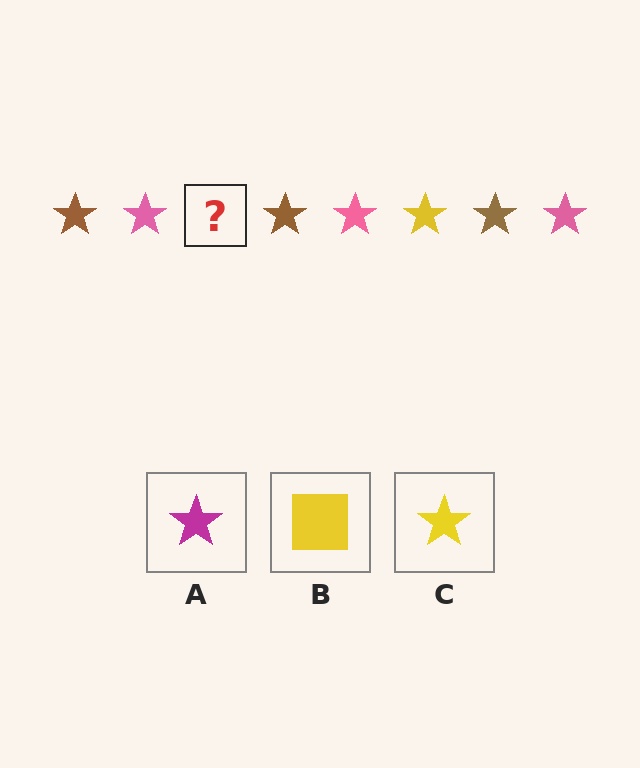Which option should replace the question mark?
Option C.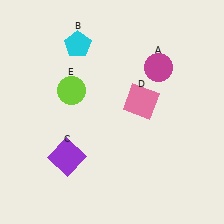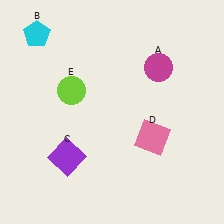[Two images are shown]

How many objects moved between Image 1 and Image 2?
2 objects moved between the two images.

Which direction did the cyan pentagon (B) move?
The cyan pentagon (B) moved left.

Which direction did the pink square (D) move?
The pink square (D) moved down.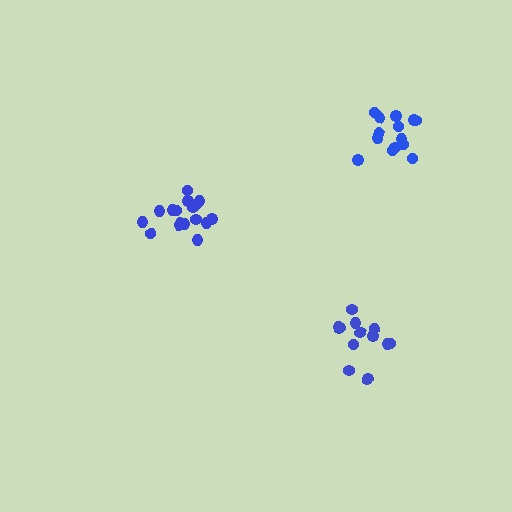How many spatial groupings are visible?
There are 3 spatial groupings.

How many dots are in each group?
Group 1: 17 dots, Group 2: 14 dots, Group 3: 12 dots (43 total).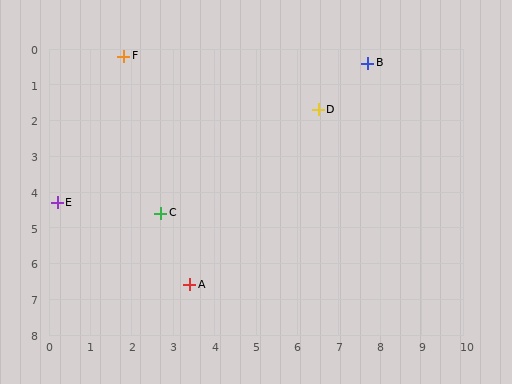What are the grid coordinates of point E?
Point E is at approximately (0.2, 4.3).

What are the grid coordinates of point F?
Point F is at approximately (1.8, 0.2).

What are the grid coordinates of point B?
Point B is at approximately (7.7, 0.4).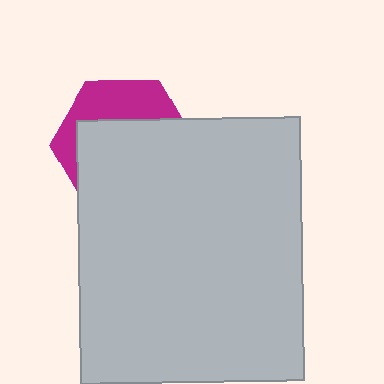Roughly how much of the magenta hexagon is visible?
A small part of it is visible (roughly 34%).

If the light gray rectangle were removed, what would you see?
You would see the complete magenta hexagon.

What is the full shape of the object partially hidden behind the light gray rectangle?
The partially hidden object is a magenta hexagon.